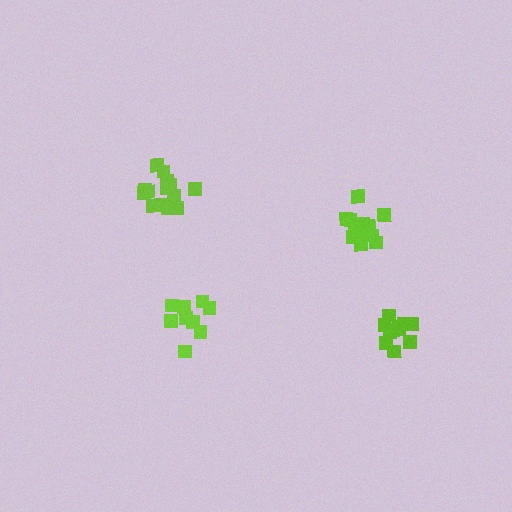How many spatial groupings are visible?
There are 4 spatial groupings.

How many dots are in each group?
Group 1: 14 dots, Group 2: 9 dots, Group 3: 11 dots, Group 4: 12 dots (46 total).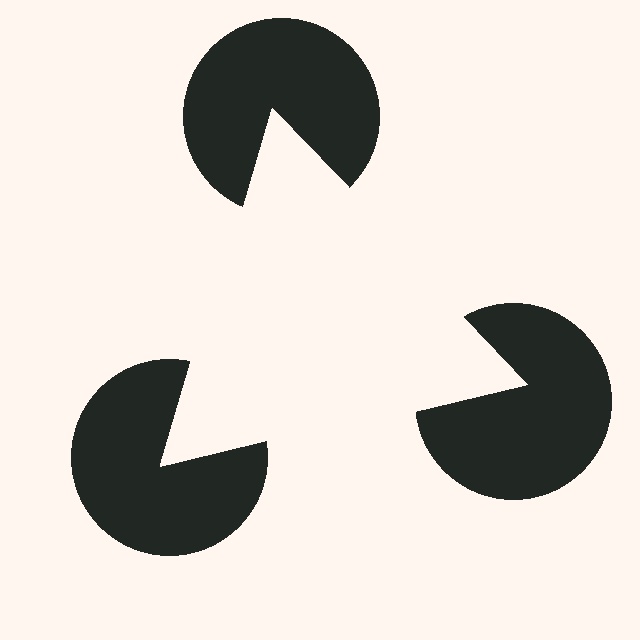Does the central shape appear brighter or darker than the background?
It typically appears slightly brighter than the background, even though no actual brightness change is drawn.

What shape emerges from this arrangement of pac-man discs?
An illusory triangle — its edges are inferred from the aligned wedge cuts in the pac-man discs, not physically drawn.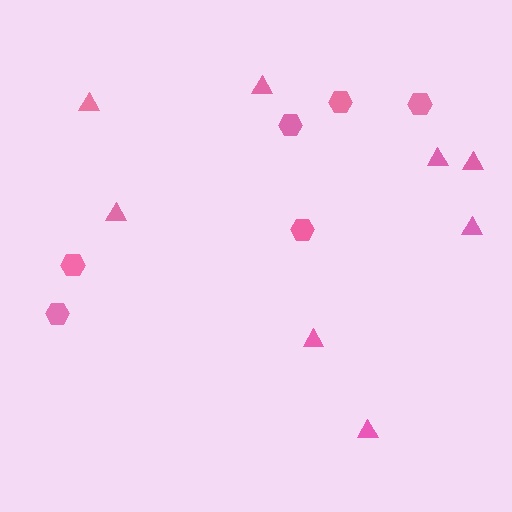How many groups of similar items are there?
There are 2 groups: one group of hexagons (6) and one group of triangles (8).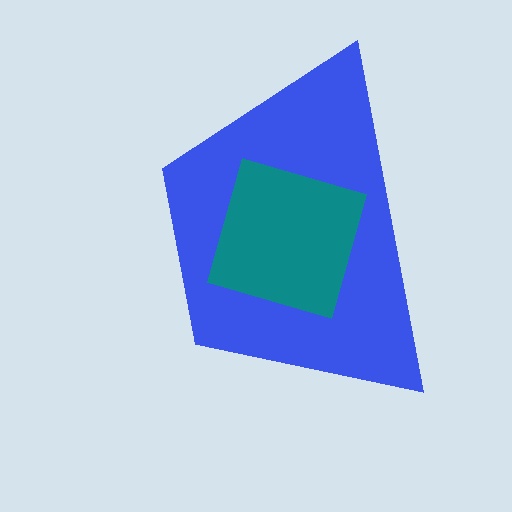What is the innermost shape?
The teal square.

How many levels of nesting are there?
2.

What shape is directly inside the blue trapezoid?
The teal square.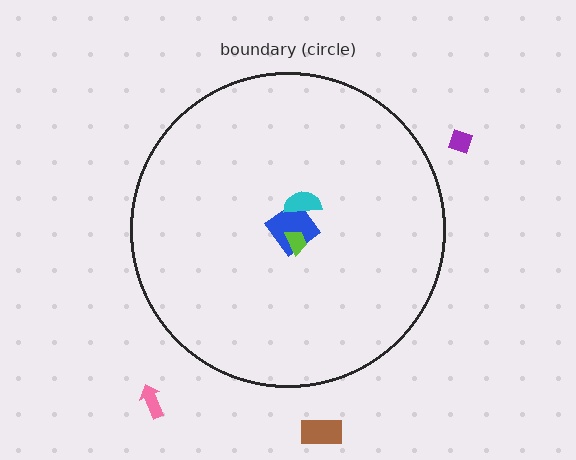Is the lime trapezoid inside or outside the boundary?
Inside.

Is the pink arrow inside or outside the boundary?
Outside.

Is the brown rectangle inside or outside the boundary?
Outside.